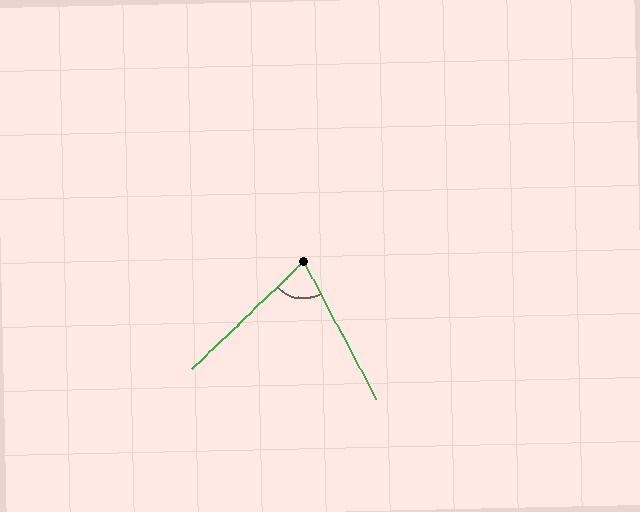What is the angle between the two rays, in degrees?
Approximately 74 degrees.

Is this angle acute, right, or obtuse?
It is acute.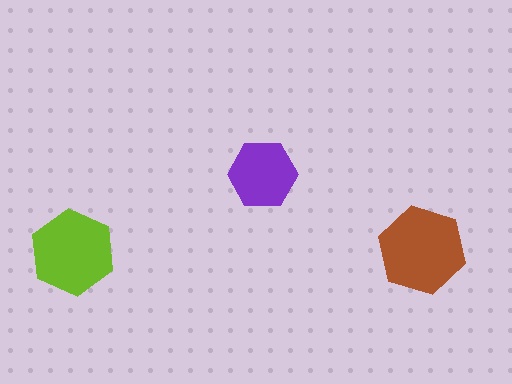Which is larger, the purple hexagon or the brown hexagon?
The brown one.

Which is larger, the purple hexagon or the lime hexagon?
The lime one.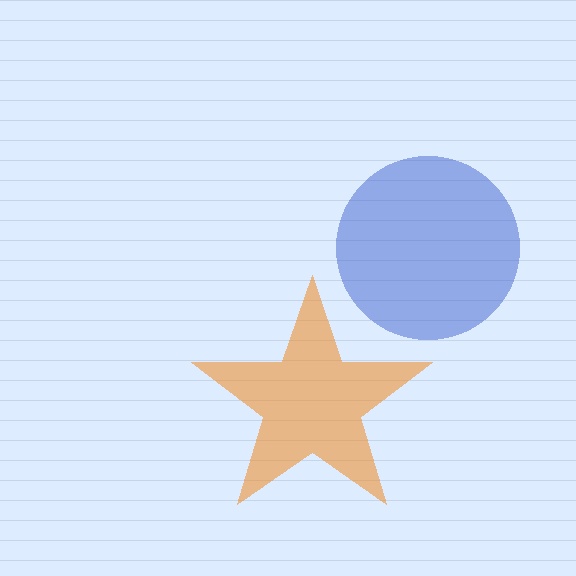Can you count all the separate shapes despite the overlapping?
Yes, there are 2 separate shapes.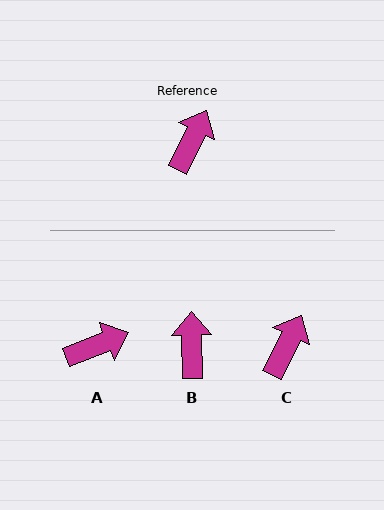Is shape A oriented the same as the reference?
No, it is off by about 42 degrees.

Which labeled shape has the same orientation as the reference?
C.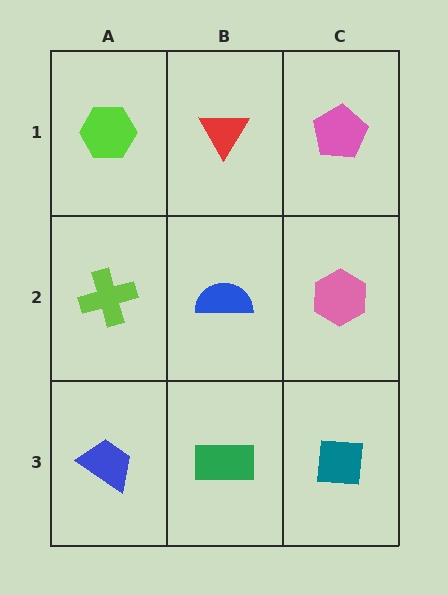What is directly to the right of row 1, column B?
A pink pentagon.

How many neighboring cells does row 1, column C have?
2.